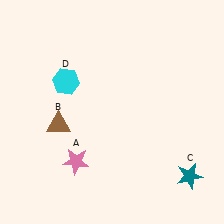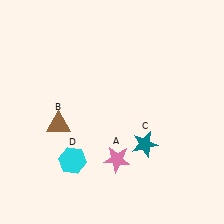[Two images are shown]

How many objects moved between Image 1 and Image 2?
3 objects moved between the two images.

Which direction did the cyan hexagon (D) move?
The cyan hexagon (D) moved down.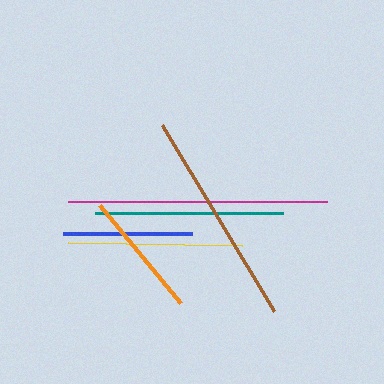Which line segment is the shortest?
The orange line is the shortest at approximately 127 pixels.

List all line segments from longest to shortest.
From longest to shortest: magenta, brown, teal, yellow, blue, orange.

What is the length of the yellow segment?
The yellow segment is approximately 175 pixels long.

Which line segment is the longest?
The magenta line is the longest at approximately 259 pixels.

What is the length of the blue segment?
The blue segment is approximately 129 pixels long.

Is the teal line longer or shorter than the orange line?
The teal line is longer than the orange line.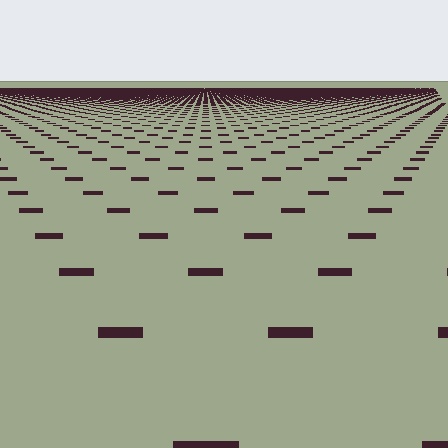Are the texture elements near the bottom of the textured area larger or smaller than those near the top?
Larger. Near the bottom, elements are closer to the viewer and appear at a bigger on-screen size.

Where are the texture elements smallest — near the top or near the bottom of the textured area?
Near the top.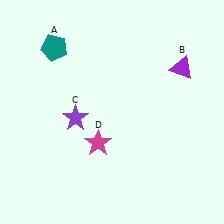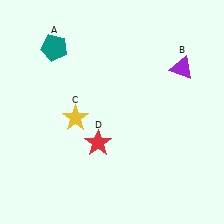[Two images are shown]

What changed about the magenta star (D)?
In Image 1, D is magenta. In Image 2, it changed to red.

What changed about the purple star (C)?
In Image 1, C is purple. In Image 2, it changed to yellow.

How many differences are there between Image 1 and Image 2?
There are 2 differences between the two images.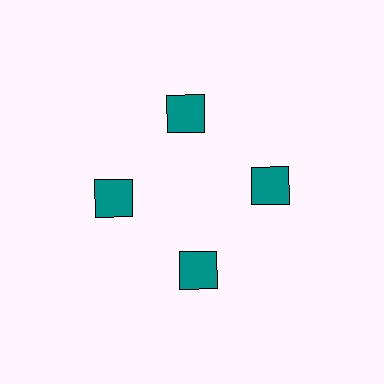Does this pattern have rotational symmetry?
Yes, this pattern has 4-fold rotational symmetry. It looks the same after rotating 90 degrees around the center.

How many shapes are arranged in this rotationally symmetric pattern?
There are 4 shapes, arranged in 4 groups of 1.